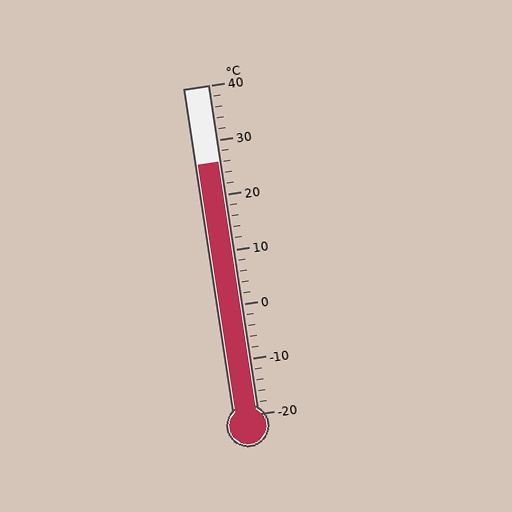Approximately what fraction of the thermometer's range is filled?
The thermometer is filled to approximately 75% of its range.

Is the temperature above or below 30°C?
The temperature is below 30°C.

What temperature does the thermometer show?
The thermometer shows approximately 26°C.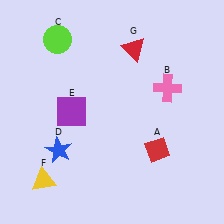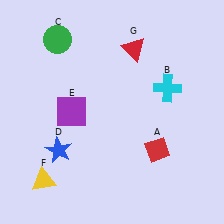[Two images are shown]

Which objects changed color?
B changed from pink to cyan. C changed from lime to green.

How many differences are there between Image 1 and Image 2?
There are 2 differences between the two images.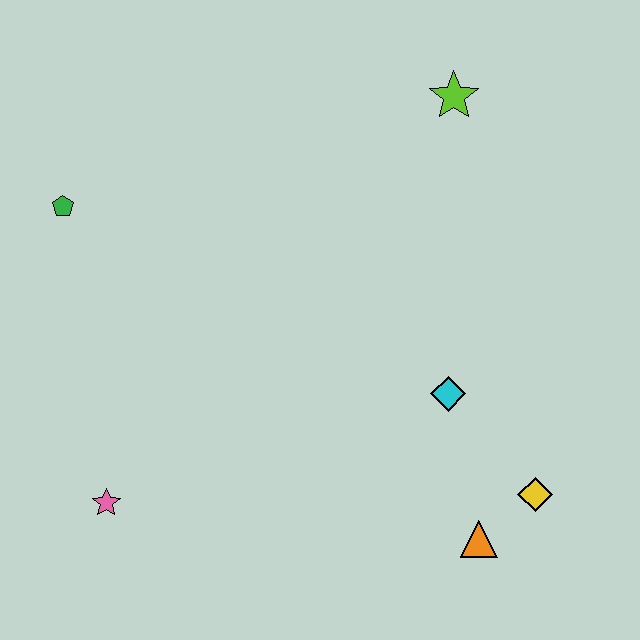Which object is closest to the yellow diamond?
The orange triangle is closest to the yellow diamond.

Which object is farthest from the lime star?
The pink star is farthest from the lime star.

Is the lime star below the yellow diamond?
No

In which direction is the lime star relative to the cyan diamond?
The lime star is above the cyan diamond.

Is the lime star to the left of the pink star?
No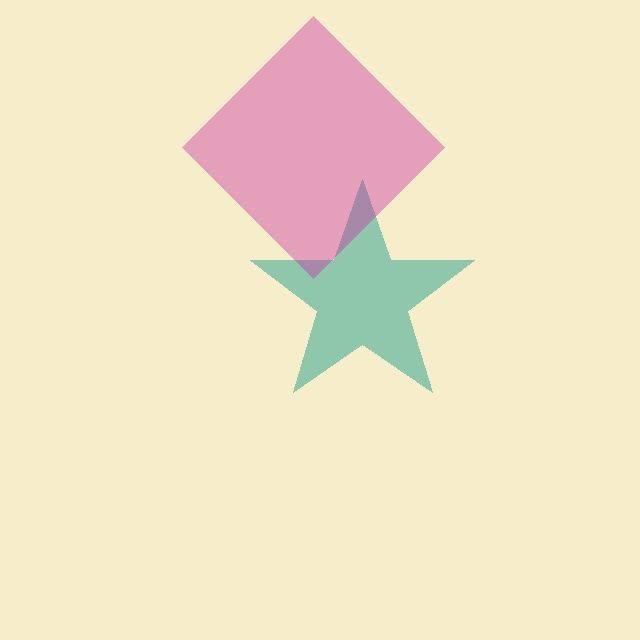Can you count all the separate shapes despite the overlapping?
Yes, there are 2 separate shapes.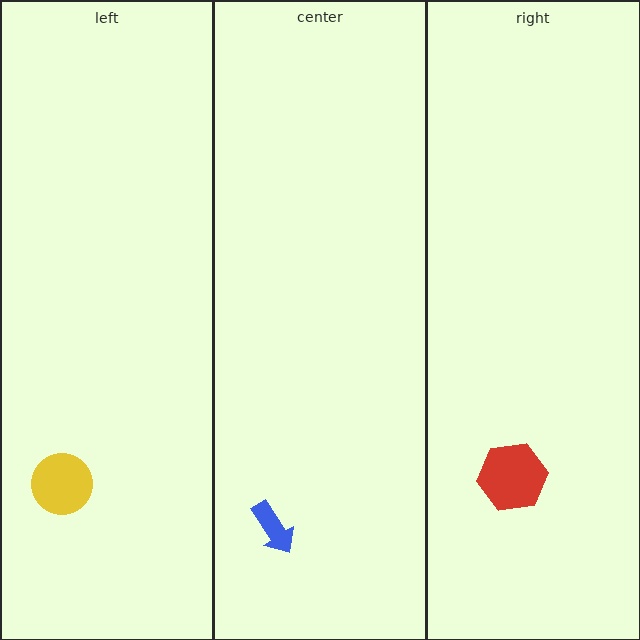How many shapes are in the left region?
1.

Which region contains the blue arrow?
The center region.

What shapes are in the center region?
The blue arrow.